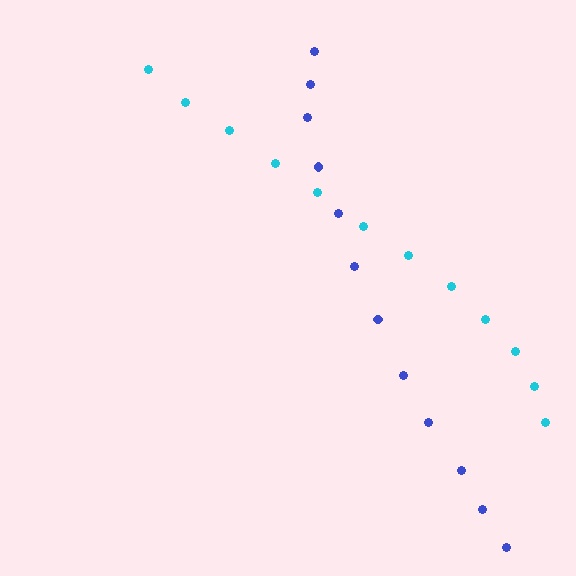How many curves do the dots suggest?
There are 2 distinct paths.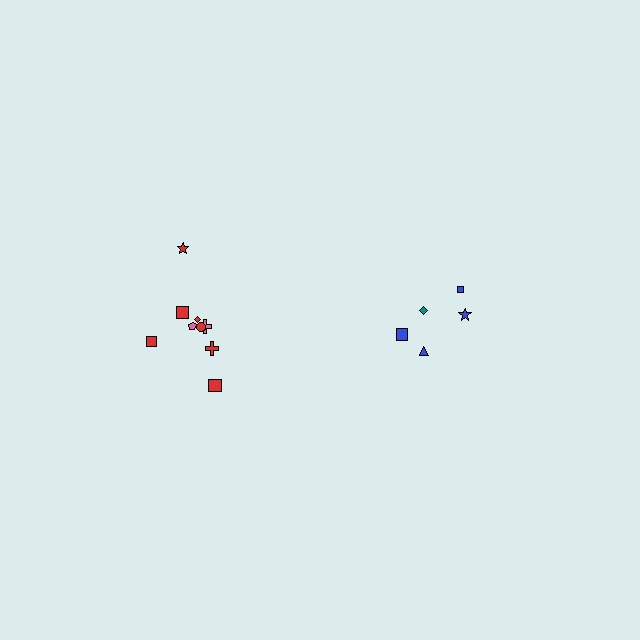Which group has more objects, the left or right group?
The left group.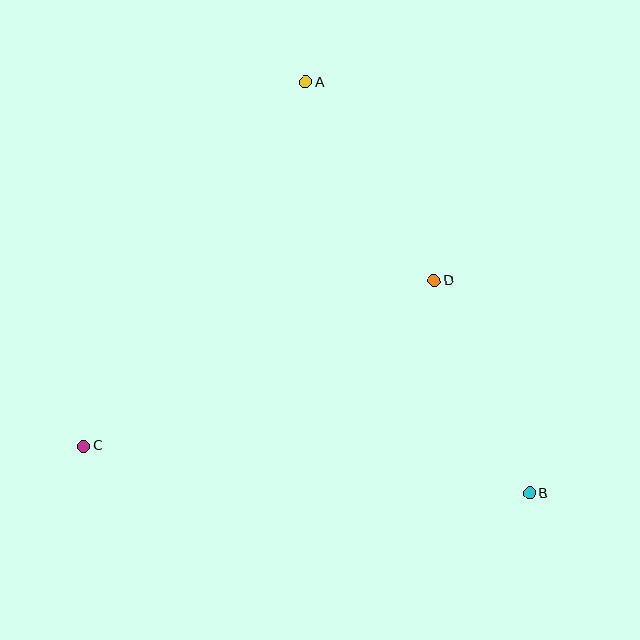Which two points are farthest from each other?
Points A and B are farthest from each other.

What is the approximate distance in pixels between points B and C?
The distance between B and C is approximately 448 pixels.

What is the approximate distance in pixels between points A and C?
The distance between A and C is approximately 427 pixels.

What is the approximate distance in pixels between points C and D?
The distance between C and D is approximately 387 pixels.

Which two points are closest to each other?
Points B and D are closest to each other.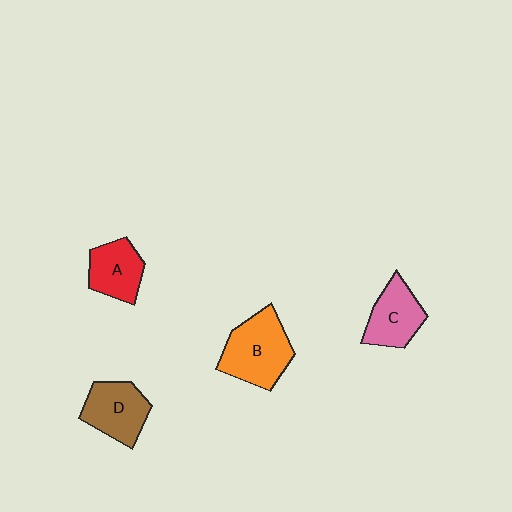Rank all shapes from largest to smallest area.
From largest to smallest: B (orange), D (brown), C (pink), A (red).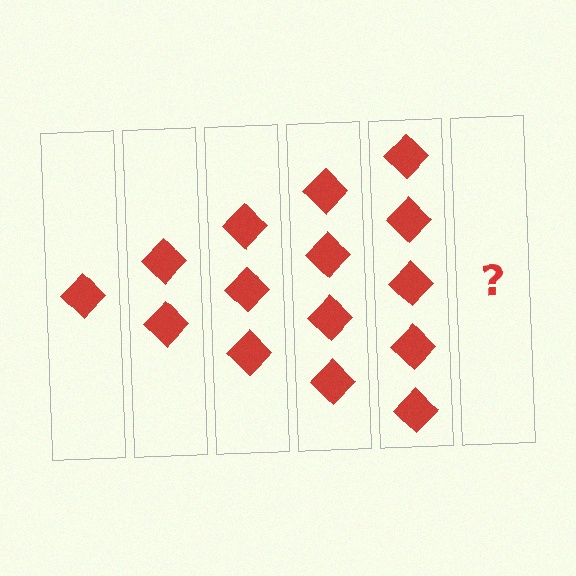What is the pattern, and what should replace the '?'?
The pattern is that each step adds one more diamond. The '?' should be 6 diamonds.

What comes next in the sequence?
The next element should be 6 diamonds.